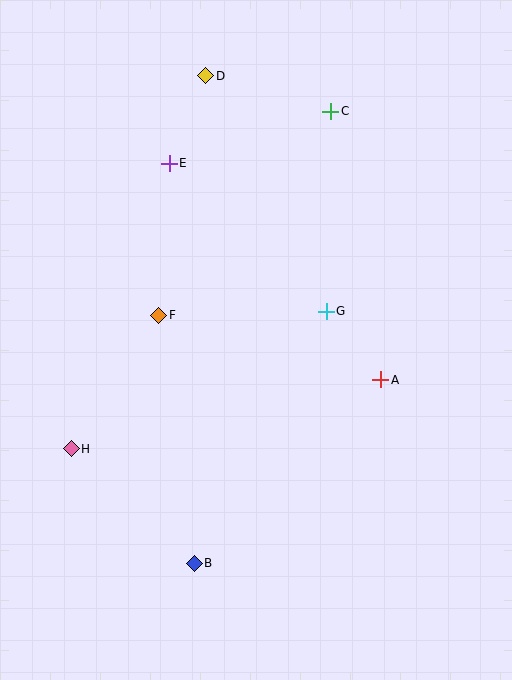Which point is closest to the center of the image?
Point G at (326, 311) is closest to the center.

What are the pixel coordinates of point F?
Point F is at (159, 315).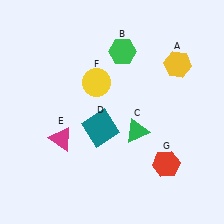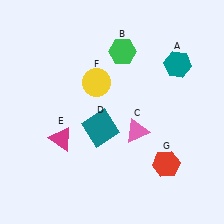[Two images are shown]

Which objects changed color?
A changed from yellow to teal. C changed from green to pink.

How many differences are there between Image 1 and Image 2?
There are 2 differences between the two images.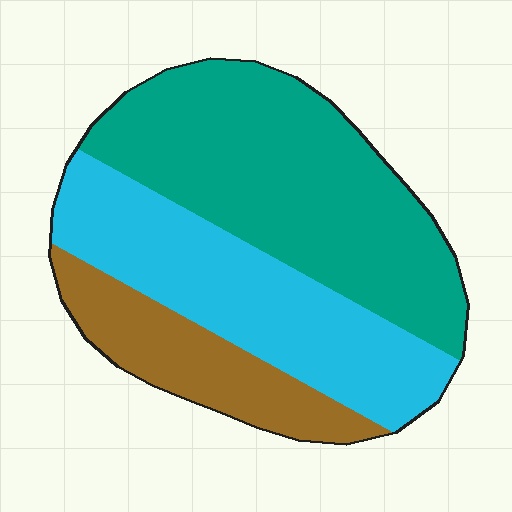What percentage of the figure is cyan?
Cyan covers 35% of the figure.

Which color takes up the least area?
Brown, at roughly 20%.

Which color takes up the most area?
Teal, at roughly 45%.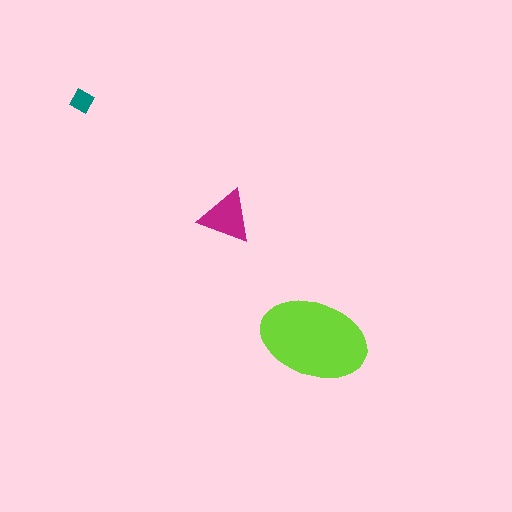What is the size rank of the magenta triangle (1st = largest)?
2nd.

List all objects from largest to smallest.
The lime ellipse, the magenta triangle, the teal diamond.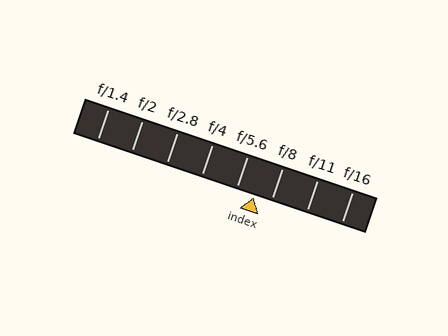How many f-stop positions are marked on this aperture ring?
There are 8 f-stop positions marked.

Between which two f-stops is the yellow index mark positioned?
The index mark is between f/5.6 and f/8.